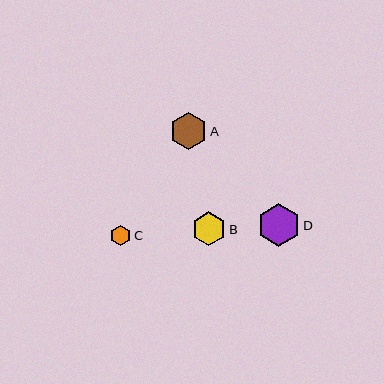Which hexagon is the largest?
Hexagon D is the largest with a size of approximately 43 pixels.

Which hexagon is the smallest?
Hexagon C is the smallest with a size of approximately 21 pixels.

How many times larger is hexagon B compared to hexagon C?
Hexagon B is approximately 1.6 times the size of hexagon C.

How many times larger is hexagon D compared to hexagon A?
Hexagon D is approximately 1.2 times the size of hexagon A.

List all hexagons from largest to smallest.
From largest to smallest: D, A, B, C.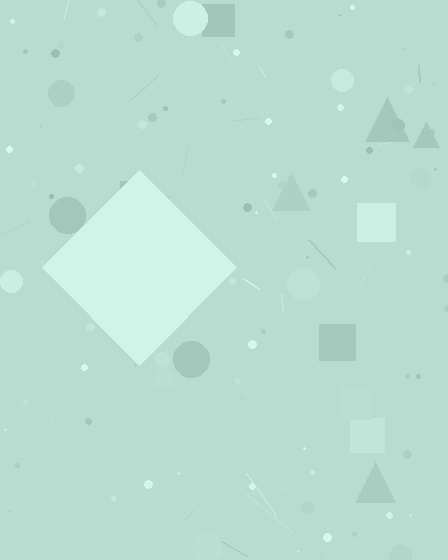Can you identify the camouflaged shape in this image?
The camouflaged shape is a diamond.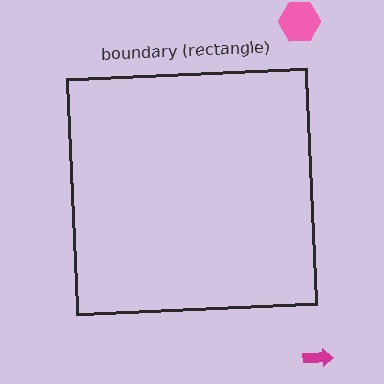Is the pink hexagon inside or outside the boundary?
Outside.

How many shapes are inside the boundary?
0 inside, 2 outside.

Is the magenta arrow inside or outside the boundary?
Outside.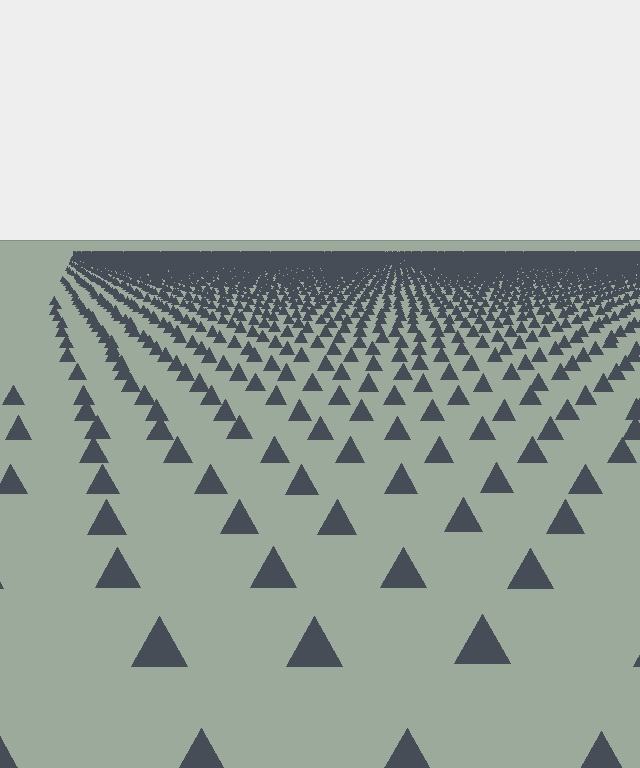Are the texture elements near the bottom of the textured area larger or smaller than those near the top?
Larger. Near the bottom, elements are closer to the viewer and appear at a bigger on-screen size.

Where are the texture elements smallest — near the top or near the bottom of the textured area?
Near the top.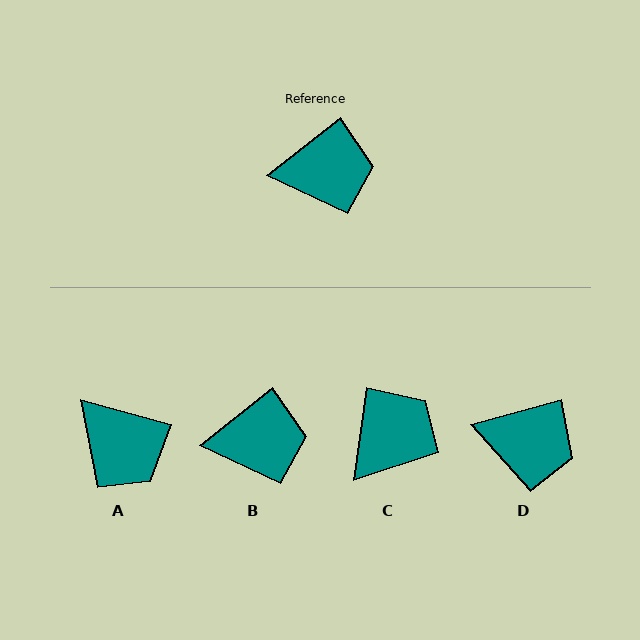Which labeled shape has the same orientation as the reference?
B.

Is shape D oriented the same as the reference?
No, it is off by about 23 degrees.